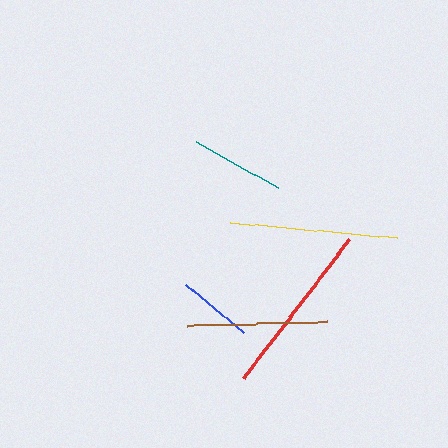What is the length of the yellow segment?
The yellow segment is approximately 168 pixels long.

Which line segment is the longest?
The red line is the longest at approximately 174 pixels.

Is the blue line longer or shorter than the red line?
The red line is longer than the blue line.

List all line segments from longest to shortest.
From longest to shortest: red, yellow, brown, teal, blue.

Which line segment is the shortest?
The blue line is the shortest at approximately 75 pixels.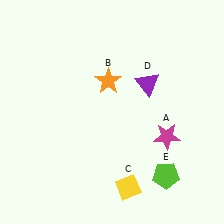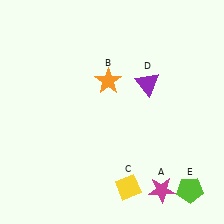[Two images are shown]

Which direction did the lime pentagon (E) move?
The lime pentagon (E) moved right.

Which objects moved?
The objects that moved are: the magenta star (A), the lime pentagon (E).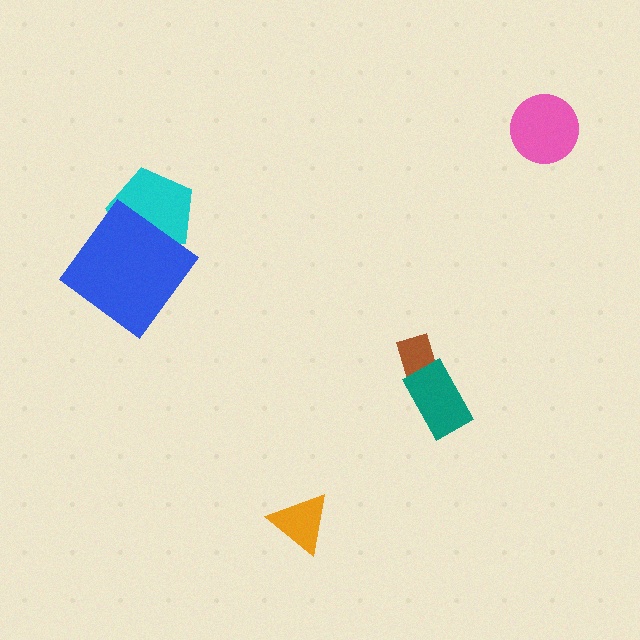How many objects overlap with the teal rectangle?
1 object overlaps with the teal rectangle.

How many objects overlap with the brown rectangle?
1 object overlaps with the brown rectangle.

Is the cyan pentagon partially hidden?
Yes, it is partially covered by another shape.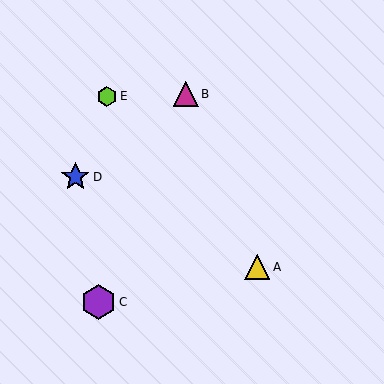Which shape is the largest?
The purple hexagon (labeled C) is the largest.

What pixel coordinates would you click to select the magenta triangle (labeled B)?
Click at (186, 94) to select the magenta triangle B.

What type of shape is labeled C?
Shape C is a purple hexagon.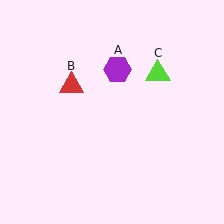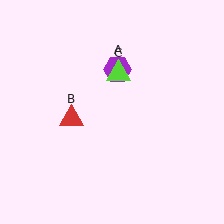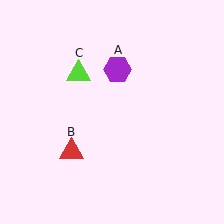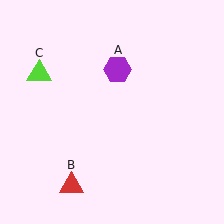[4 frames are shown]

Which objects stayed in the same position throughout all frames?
Purple hexagon (object A) remained stationary.